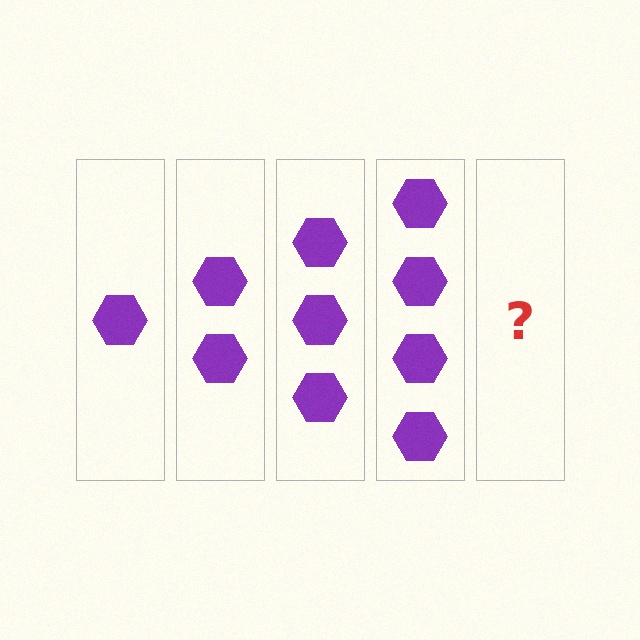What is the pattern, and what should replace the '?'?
The pattern is that each step adds one more hexagon. The '?' should be 5 hexagons.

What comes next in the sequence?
The next element should be 5 hexagons.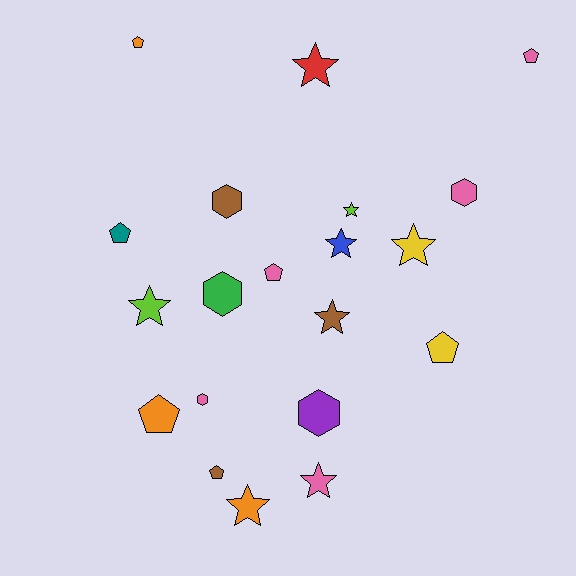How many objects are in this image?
There are 20 objects.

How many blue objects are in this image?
There is 1 blue object.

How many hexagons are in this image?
There are 5 hexagons.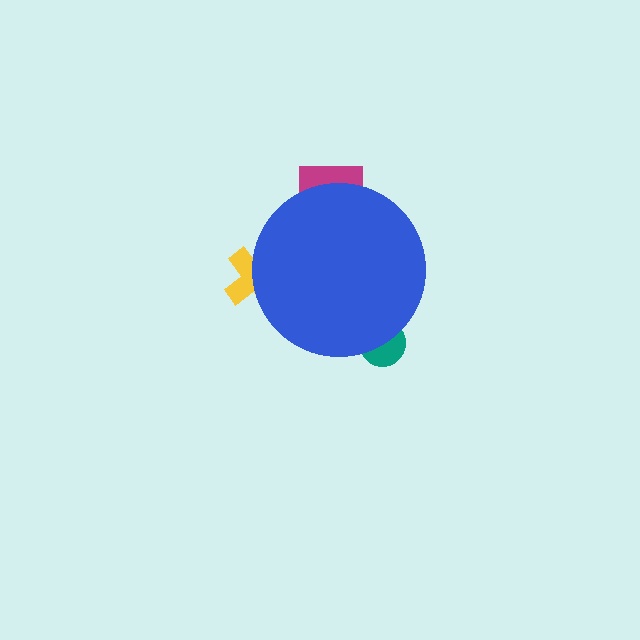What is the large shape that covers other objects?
A blue circle.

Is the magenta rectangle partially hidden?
Yes, the magenta rectangle is partially hidden behind the blue circle.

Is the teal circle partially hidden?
Yes, the teal circle is partially hidden behind the blue circle.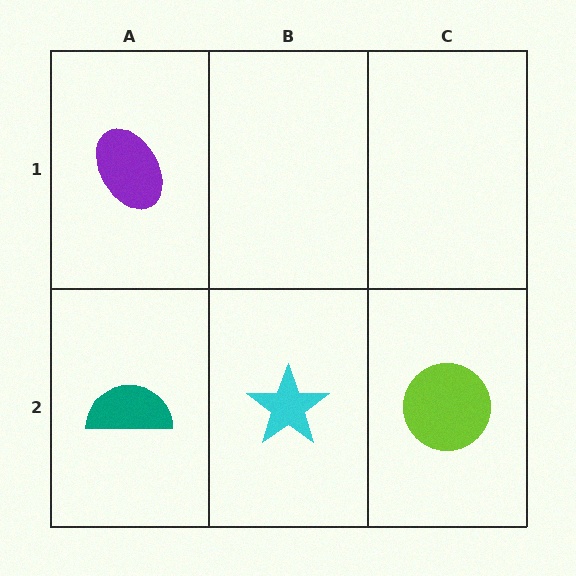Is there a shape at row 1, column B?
No, that cell is empty.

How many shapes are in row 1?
1 shape.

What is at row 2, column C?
A lime circle.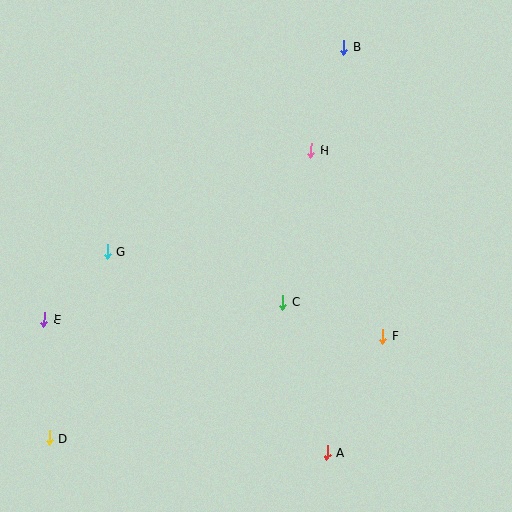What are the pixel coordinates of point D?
Point D is at (49, 438).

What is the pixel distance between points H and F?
The distance between H and F is 199 pixels.